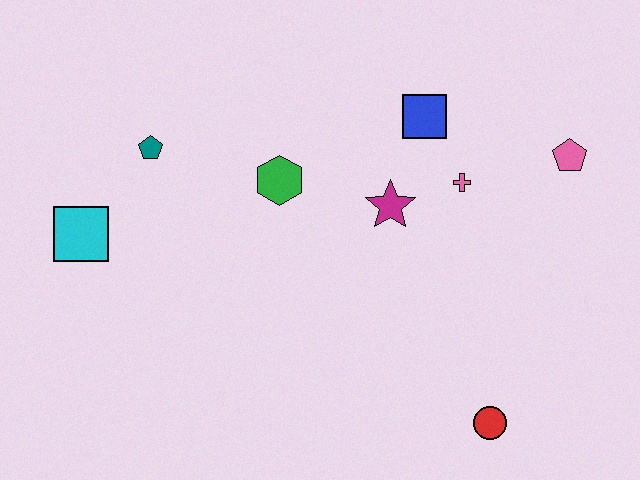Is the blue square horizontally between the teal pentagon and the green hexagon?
No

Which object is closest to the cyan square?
The teal pentagon is closest to the cyan square.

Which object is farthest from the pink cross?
The cyan square is farthest from the pink cross.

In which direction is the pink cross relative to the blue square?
The pink cross is below the blue square.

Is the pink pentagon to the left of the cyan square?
No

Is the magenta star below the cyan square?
No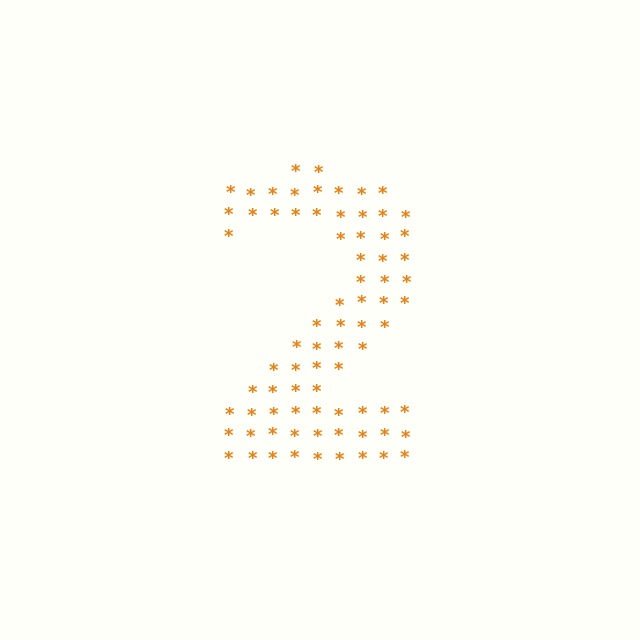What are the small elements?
The small elements are asterisks.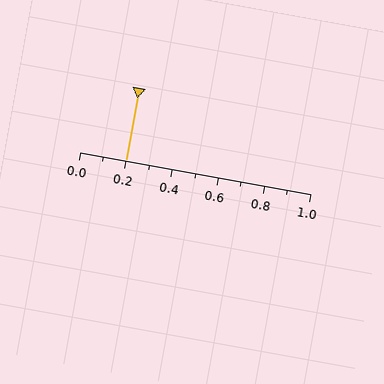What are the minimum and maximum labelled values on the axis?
The axis runs from 0.0 to 1.0.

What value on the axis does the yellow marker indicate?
The marker indicates approximately 0.2.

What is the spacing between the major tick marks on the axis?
The major ticks are spaced 0.2 apart.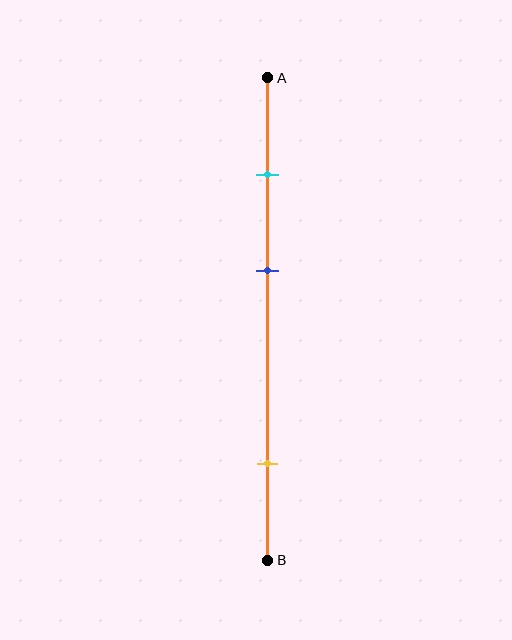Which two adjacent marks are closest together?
The cyan and blue marks are the closest adjacent pair.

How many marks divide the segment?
There are 3 marks dividing the segment.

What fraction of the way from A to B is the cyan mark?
The cyan mark is approximately 20% (0.2) of the way from A to B.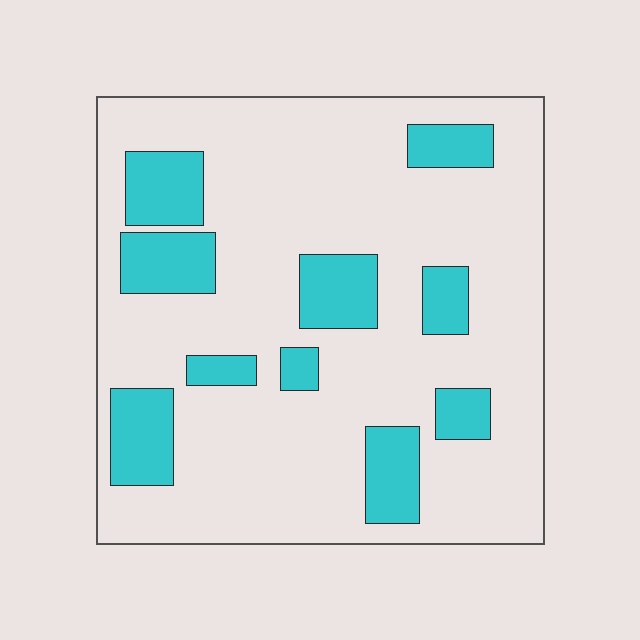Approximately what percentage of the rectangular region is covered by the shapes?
Approximately 20%.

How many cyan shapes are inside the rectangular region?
10.